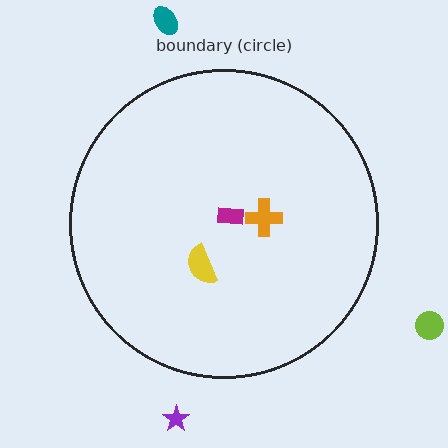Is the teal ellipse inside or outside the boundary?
Outside.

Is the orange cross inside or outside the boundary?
Inside.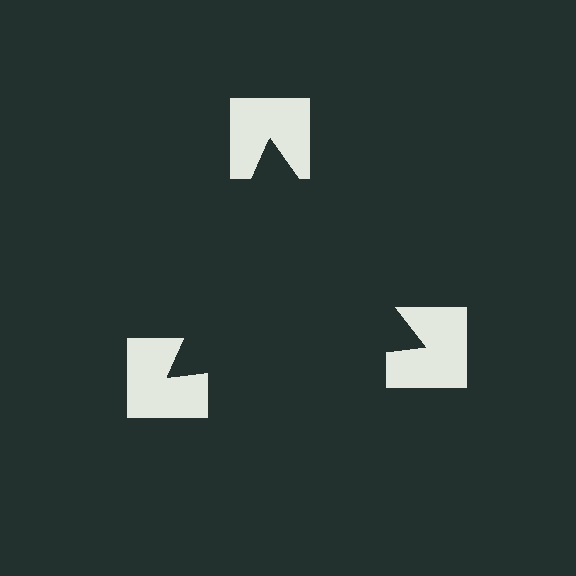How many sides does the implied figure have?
3 sides.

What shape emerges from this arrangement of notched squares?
An illusory triangle — its edges are inferred from the aligned wedge cuts in the notched squares, not physically drawn.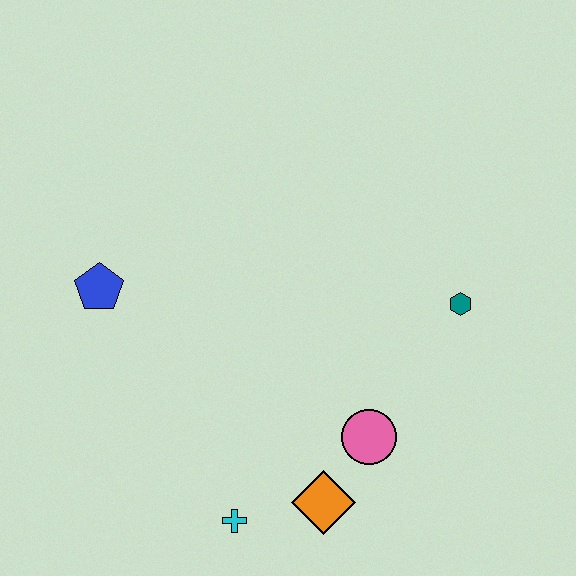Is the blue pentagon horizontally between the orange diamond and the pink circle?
No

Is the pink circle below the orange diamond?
No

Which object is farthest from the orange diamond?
The blue pentagon is farthest from the orange diamond.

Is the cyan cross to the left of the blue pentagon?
No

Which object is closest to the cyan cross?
The orange diamond is closest to the cyan cross.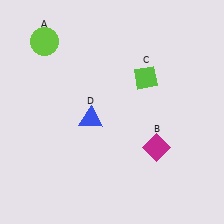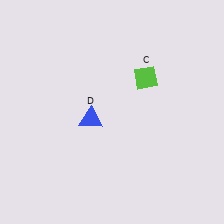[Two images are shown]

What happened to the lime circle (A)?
The lime circle (A) was removed in Image 2. It was in the top-left area of Image 1.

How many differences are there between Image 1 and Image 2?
There are 2 differences between the two images.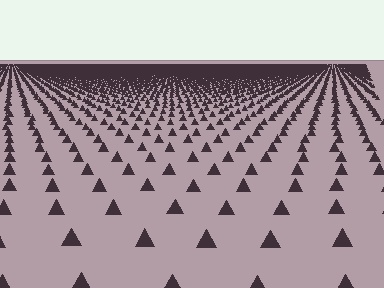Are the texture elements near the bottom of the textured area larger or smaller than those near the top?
Larger. Near the bottom, elements are closer to the viewer and appear at a bigger on-screen size.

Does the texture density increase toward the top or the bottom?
Density increases toward the top.